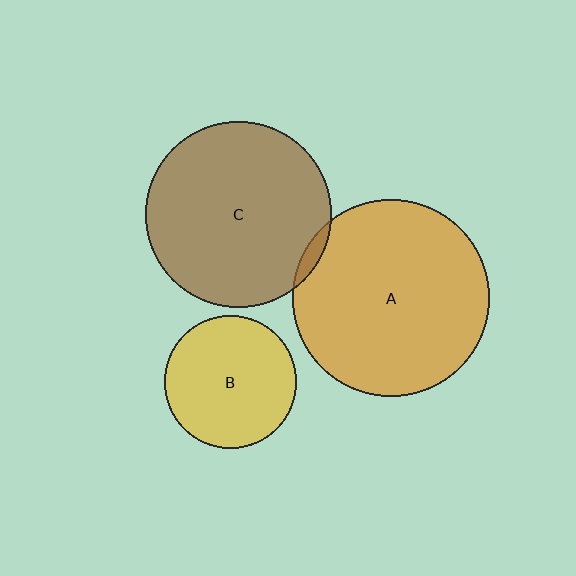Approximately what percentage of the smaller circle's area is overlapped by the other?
Approximately 5%.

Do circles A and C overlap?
Yes.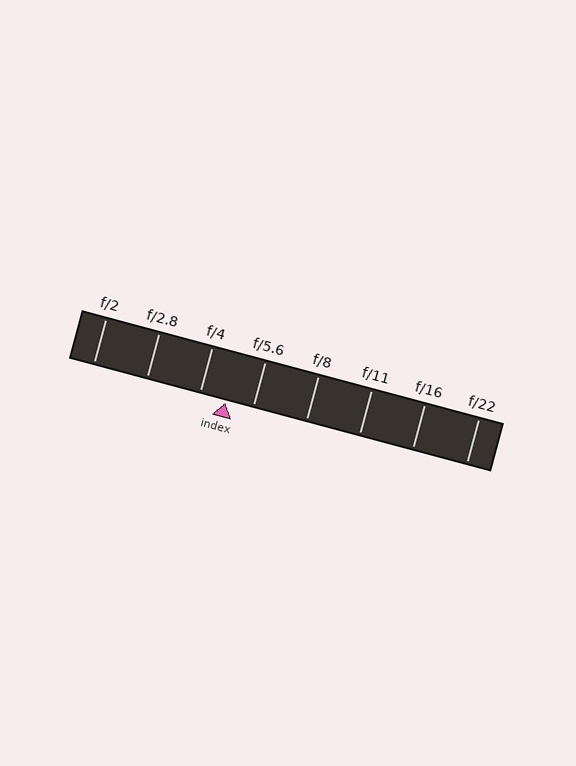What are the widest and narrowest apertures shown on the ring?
The widest aperture shown is f/2 and the narrowest is f/22.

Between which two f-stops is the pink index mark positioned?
The index mark is between f/4 and f/5.6.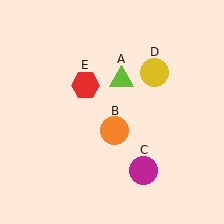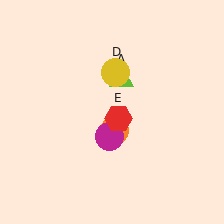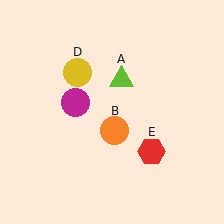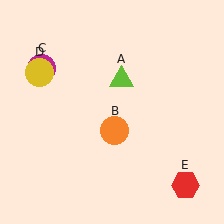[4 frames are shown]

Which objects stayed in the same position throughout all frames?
Lime triangle (object A) and orange circle (object B) remained stationary.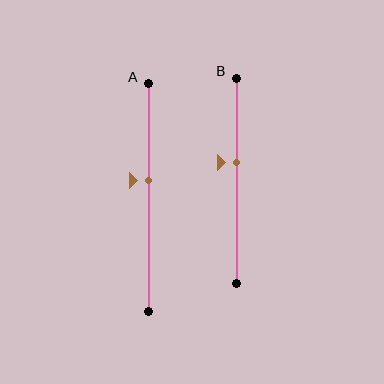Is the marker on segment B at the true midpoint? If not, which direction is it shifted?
No, the marker on segment B is shifted upward by about 9% of the segment length.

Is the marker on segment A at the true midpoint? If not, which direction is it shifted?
No, the marker on segment A is shifted upward by about 8% of the segment length.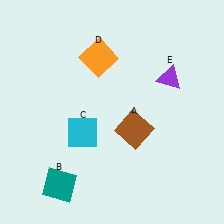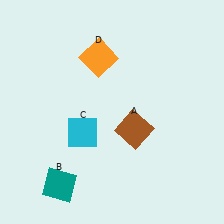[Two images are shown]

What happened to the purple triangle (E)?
The purple triangle (E) was removed in Image 2. It was in the top-right area of Image 1.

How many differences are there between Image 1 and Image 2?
There is 1 difference between the two images.